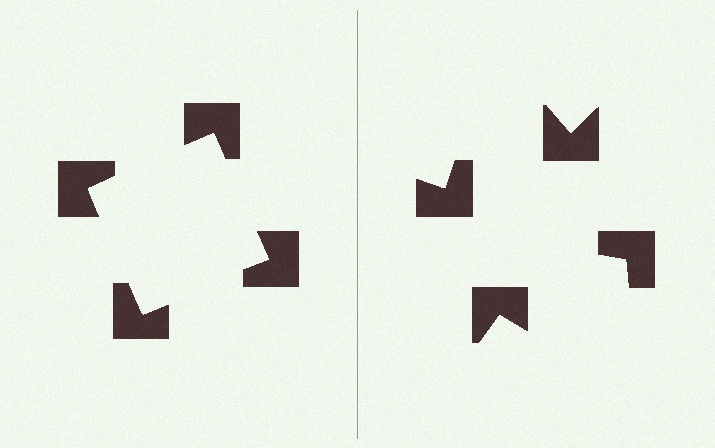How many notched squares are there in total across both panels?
8 — 4 on each side.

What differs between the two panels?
The notched squares are positioned identically on both sides; only the wedge orientations differ. On the left they align to a square; on the right they are misaligned.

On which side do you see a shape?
An illusory square appears on the left side. On the right side the wedge cuts are rotated, so no coherent shape forms.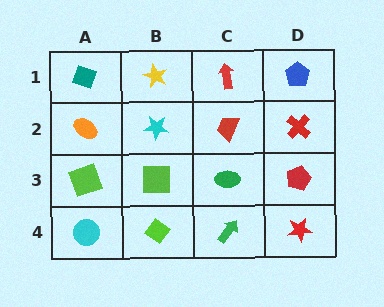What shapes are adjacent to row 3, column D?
A red cross (row 2, column D), a red star (row 4, column D), a green ellipse (row 3, column C).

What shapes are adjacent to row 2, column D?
A blue pentagon (row 1, column D), a red pentagon (row 3, column D), a red trapezoid (row 2, column C).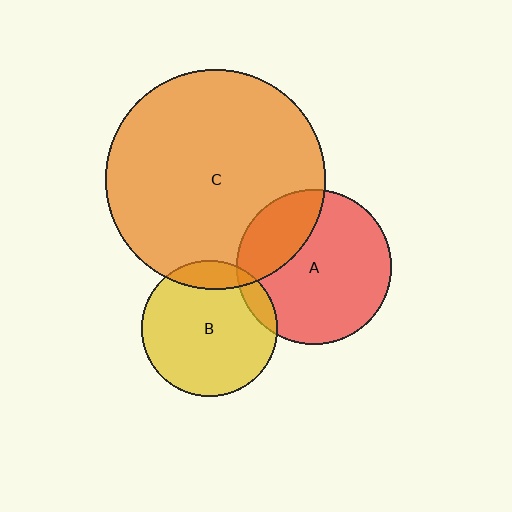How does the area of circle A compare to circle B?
Approximately 1.3 times.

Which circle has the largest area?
Circle C (orange).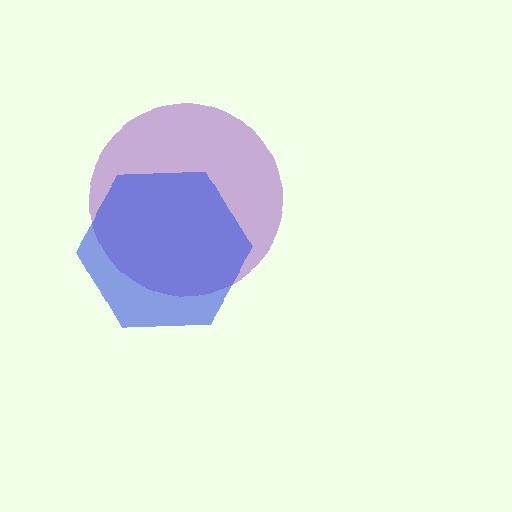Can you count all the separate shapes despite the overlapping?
Yes, there are 2 separate shapes.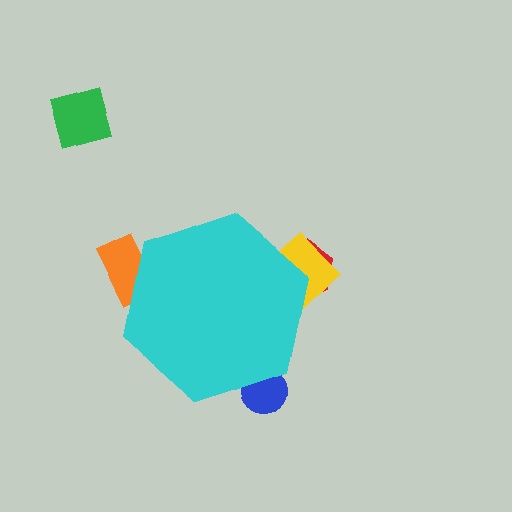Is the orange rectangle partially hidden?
Yes, the orange rectangle is partially hidden behind the cyan hexagon.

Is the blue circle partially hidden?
Yes, the blue circle is partially hidden behind the cyan hexagon.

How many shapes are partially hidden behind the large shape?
4 shapes are partially hidden.